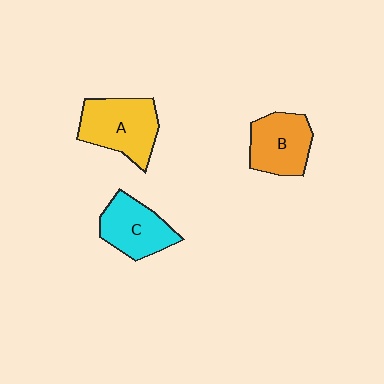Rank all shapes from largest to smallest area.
From largest to smallest: A (yellow), B (orange), C (cyan).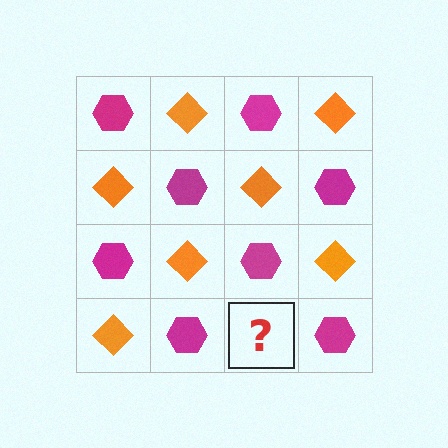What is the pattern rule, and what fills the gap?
The rule is that it alternates magenta hexagon and orange diamond in a checkerboard pattern. The gap should be filled with an orange diamond.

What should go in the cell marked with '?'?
The missing cell should contain an orange diamond.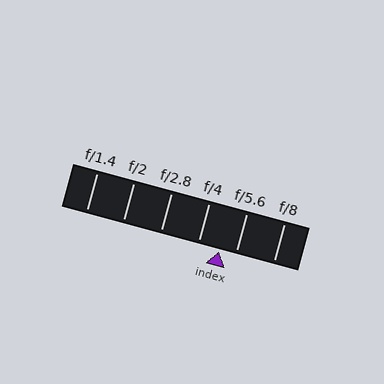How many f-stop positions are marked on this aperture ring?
There are 6 f-stop positions marked.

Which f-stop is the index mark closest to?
The index mark is closest to f/5.6.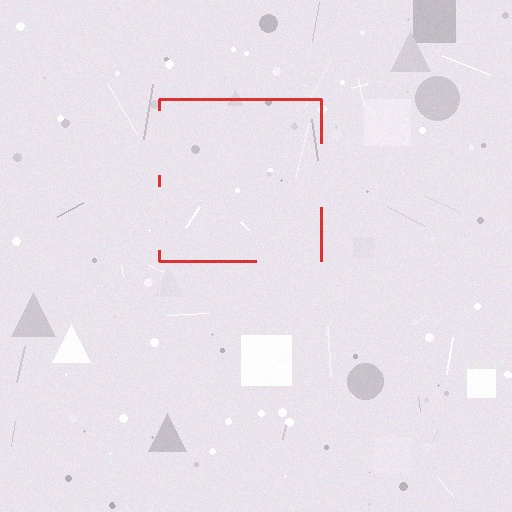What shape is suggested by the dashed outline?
The dashed outline suggests a square.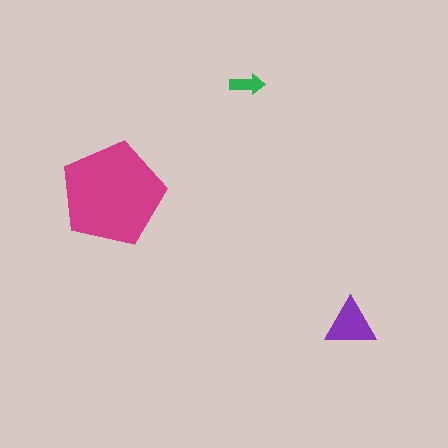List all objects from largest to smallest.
The magenta pentagon, the purple triangle, the green arrow.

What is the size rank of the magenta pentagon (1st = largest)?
1st.